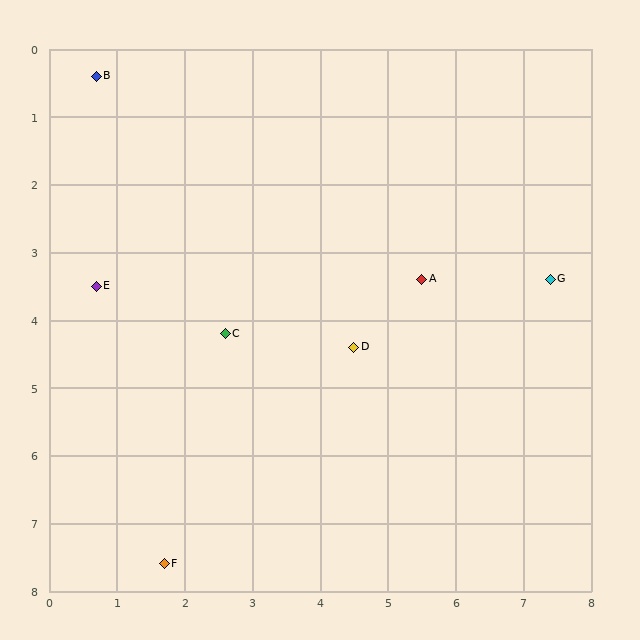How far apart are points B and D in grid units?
Points B and D are about 5.5 grid units apart.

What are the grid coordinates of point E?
Point E is at approximately (0.7, 3.5).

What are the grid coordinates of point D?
Point D is at approximately (4.5, 4.4).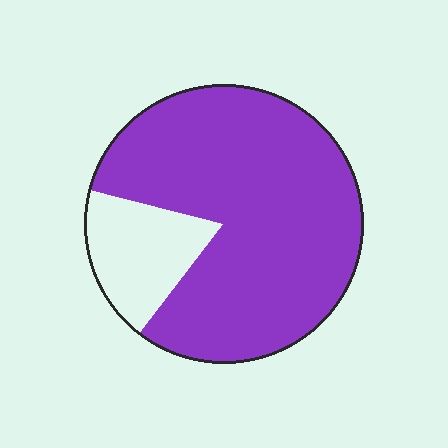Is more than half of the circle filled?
Yes.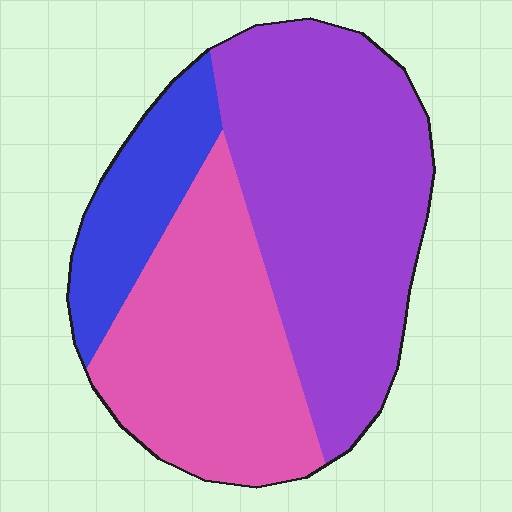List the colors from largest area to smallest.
From largest to smallest: purple, pink, blue.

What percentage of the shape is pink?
Pink covers about 35% of the shape.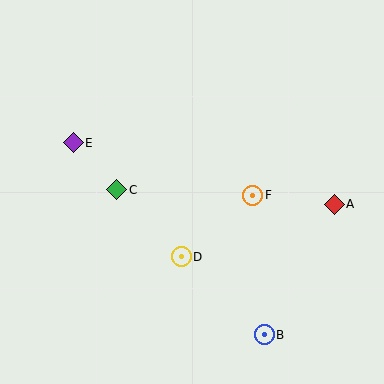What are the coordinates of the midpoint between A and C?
The midpoint between A and C is at (225, 197).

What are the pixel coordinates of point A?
Point A is at (334, 204).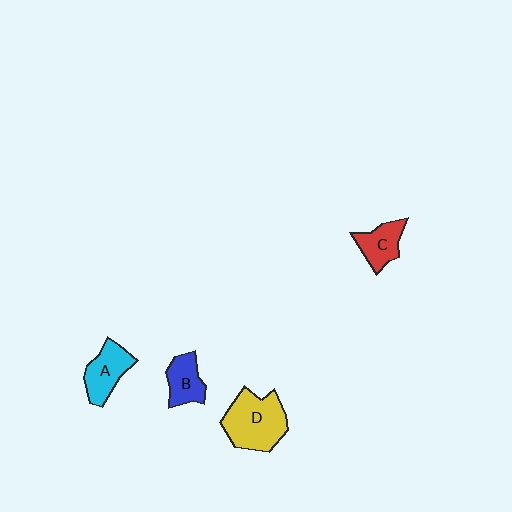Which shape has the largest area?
Shape D (yellow).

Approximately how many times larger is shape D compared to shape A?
Approximately 1.6 times.